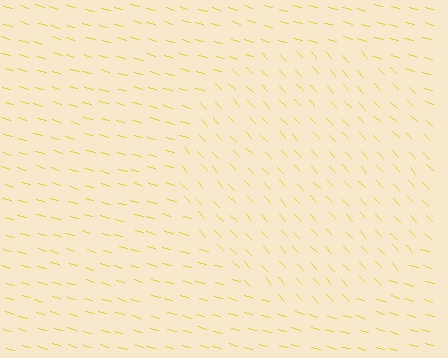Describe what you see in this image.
The image is filled with small yellow line segments. A circle region in the image has lines oriented differently from the surrounding lines, creating a visible texture boundary.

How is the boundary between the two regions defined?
The boundary is defined purely by a change in line orientation (approximately 31 degrees difference). All lines are the same color and thickness.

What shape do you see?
I see a circle.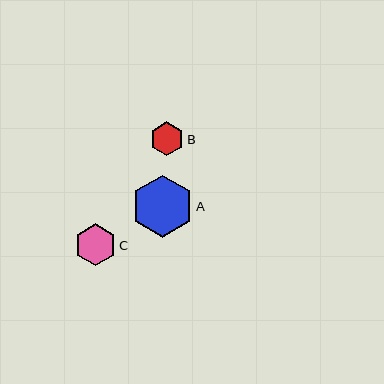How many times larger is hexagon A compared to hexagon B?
Hexagon A is approximately 1.8 times the size of hexagon B.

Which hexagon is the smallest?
Hexagon B is the smallest with a size of approximately 34 pixels.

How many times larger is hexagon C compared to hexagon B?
Hexagon C is approximately 1.2 times the size of hexagon B.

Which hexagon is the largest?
Hexagon A is the largest with a size of approximately 62 pixels.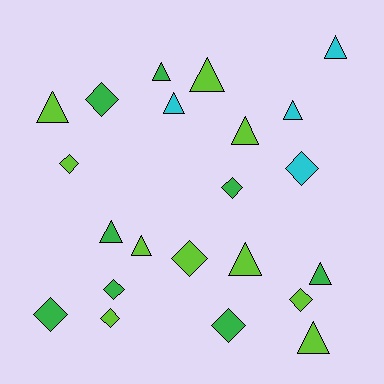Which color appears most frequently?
Lime, with 10 objects.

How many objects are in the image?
There are 22 objects.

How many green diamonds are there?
There are 5 green diamonds.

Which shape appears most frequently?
Triangle, with 12 objects.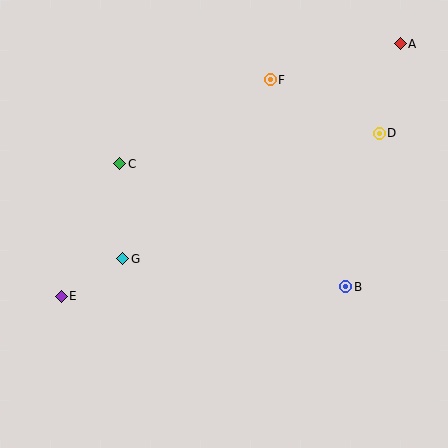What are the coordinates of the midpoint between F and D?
The midpoint between F and D is at (325, 106).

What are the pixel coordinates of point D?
Point D is at (379, 133).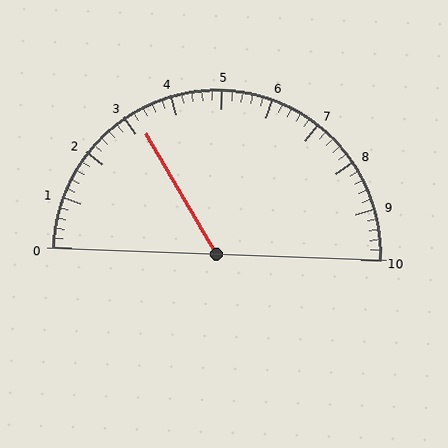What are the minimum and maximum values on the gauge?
The gauge ranges from 0 to 10.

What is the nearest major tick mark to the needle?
The nearest major tick mark is 3.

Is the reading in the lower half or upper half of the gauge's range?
The reading is in the lower half of the range (0 to 10).